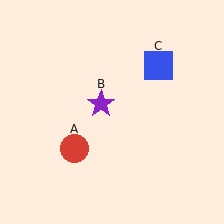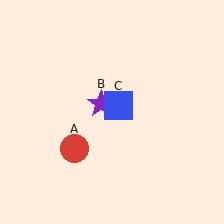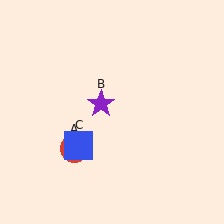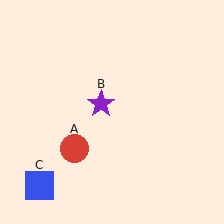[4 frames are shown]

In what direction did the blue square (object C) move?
The blue square (object C) moved down and to the left.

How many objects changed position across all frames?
1 object changed position: blue square (object C).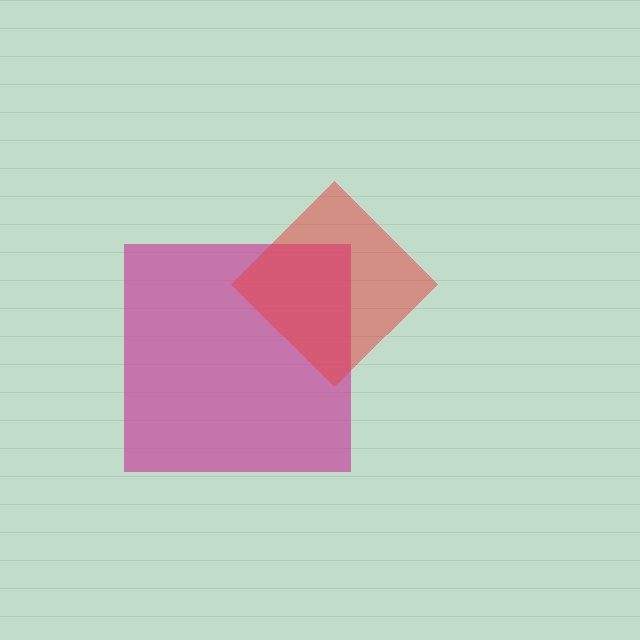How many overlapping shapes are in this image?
There are 2 overlapping shapes in the image.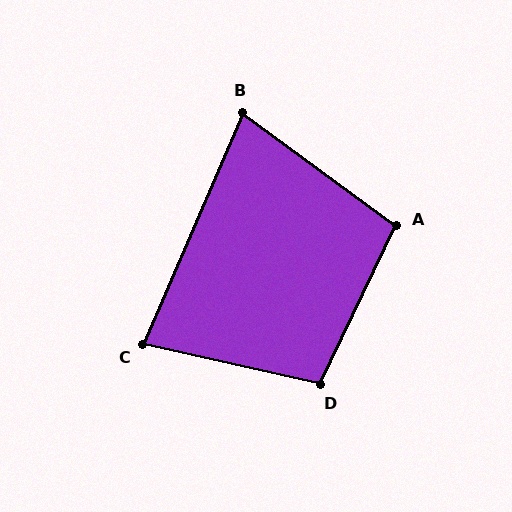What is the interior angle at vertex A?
Approximately 101 degrees (obtuse).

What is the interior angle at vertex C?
Approximately 79 degrees (acute).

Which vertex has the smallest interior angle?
B, at approximately 77 degrees.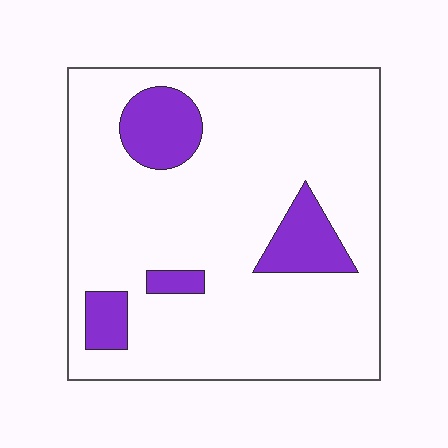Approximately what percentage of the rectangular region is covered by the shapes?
Approximately 15%.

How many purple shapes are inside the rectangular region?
4.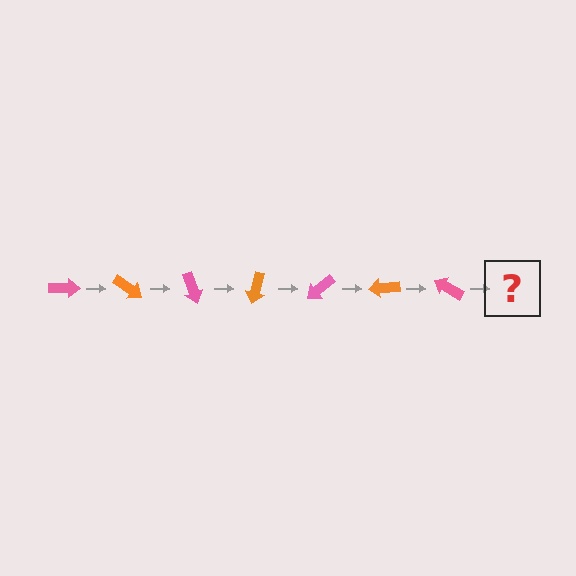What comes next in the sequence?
The next element should be an orange arrow, rotated 245 degrees from the start.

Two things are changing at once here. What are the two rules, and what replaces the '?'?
The two rules are that it rotates 35 degrees each step and the color cycles through pink and orange. The '?' should be an orange arrow, rotated 245 degrees from the start.